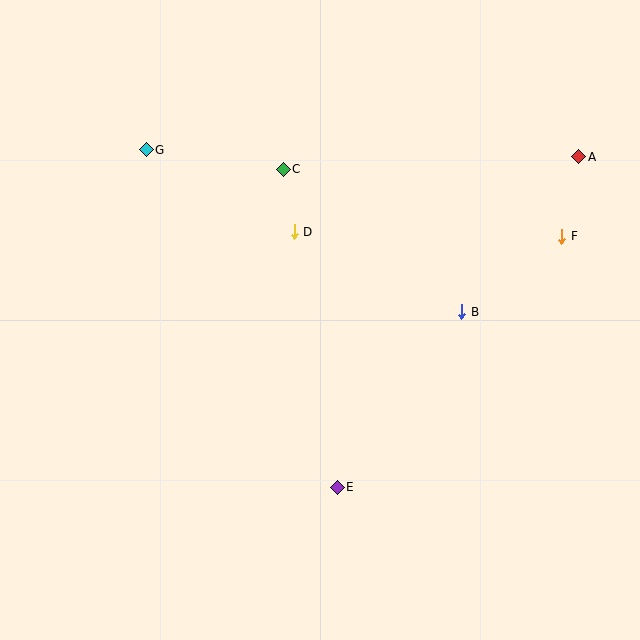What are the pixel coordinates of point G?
Point G is at (146, 150).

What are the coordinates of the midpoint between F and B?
The midpoint between F and B is at (512, 274).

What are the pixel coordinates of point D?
Point D is at (294, 232).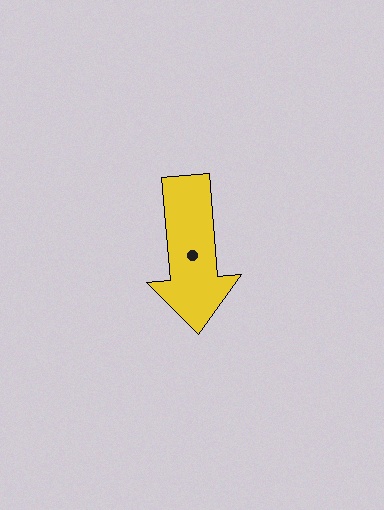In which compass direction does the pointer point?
South.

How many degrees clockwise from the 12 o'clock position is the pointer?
Approximately 175 degrees.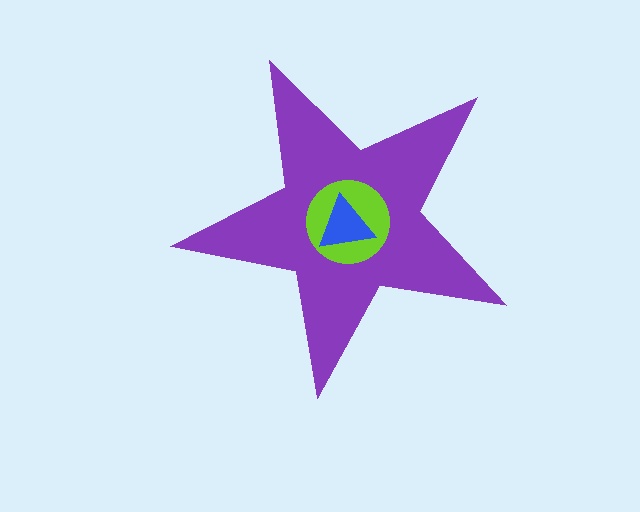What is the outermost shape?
The purple star.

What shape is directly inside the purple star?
The lime circle.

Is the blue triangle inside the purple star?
Yes.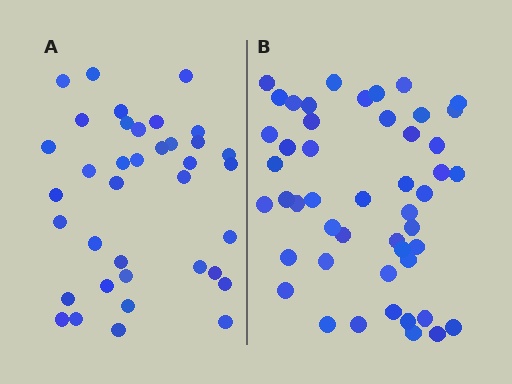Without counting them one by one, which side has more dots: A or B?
Region B (the right region) has more dots.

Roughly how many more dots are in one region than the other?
Region B has roughly 12 or so more dots than region A.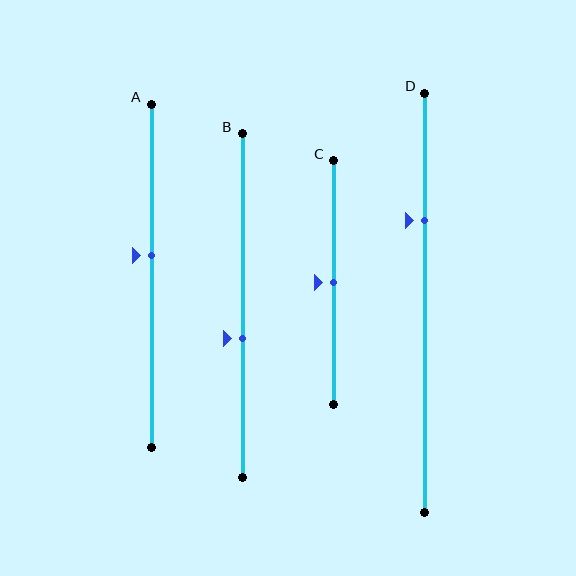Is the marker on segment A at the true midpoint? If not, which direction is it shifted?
No, the marker on segment A is shifted upward by about 6% of the segment length.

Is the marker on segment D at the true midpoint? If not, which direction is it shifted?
No, the marker on segment D is shifted upward by about 20% of the segment length.